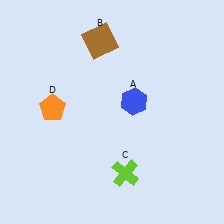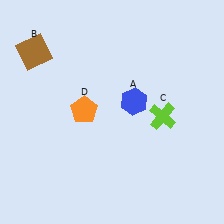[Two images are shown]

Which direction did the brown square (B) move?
The brown square (B) moved left.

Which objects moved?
The objects that moved are: the brown square (B), the lime cross (C), the orange pentagon (D).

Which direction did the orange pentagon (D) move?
The orange pentagon (D) moved right.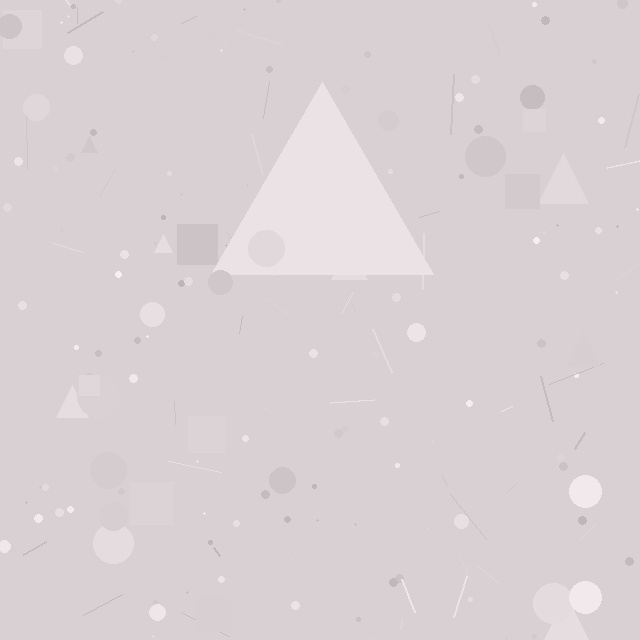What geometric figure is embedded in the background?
A triangle is embedded in the background.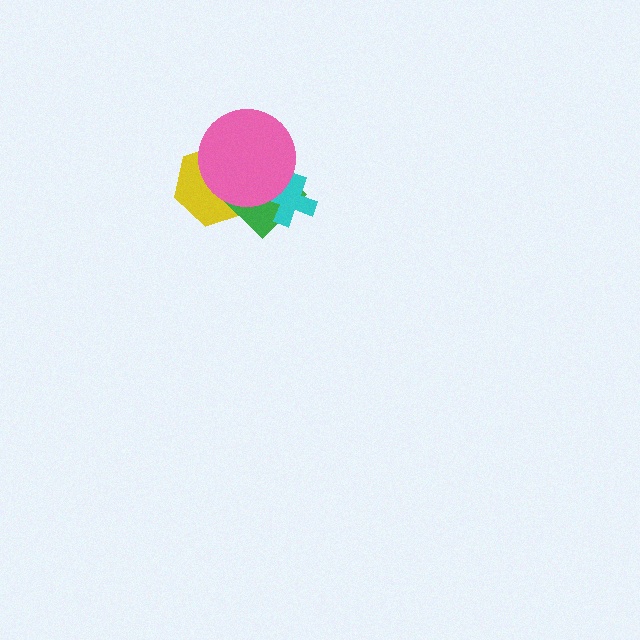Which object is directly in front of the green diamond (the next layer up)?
The cyan cross is directly in front of the green diamond.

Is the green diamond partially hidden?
Yes, it is partially covered by another shape.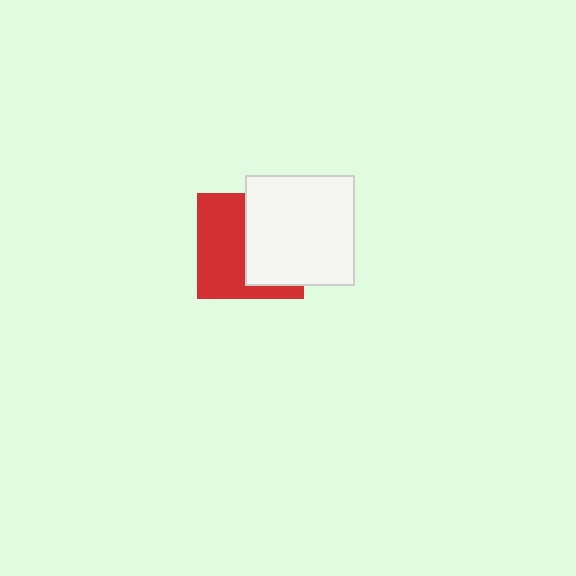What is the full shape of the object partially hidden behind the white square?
The partially hidden object is a red square.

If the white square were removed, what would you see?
You would see the complete red square.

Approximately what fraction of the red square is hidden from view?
Roughly 47% of the red square is hidden behind the white square.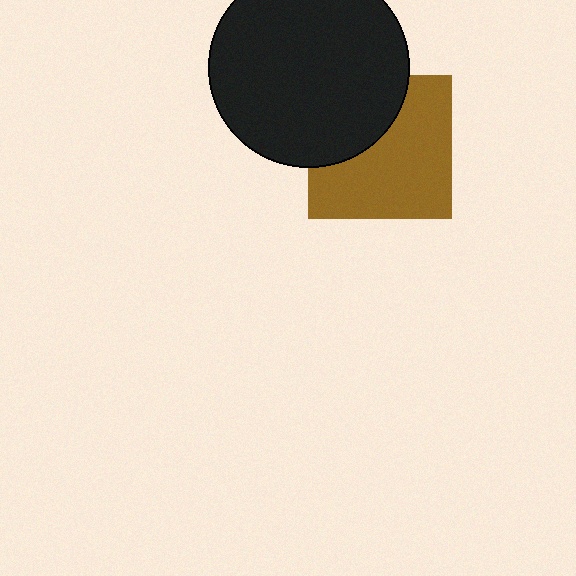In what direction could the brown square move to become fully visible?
The brown square could move toward the lower-right. That would shift it out from behind the black circle entirely.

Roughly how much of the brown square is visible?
About half of it is visible (roughly 65%).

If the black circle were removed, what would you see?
You would see the complete brown square.